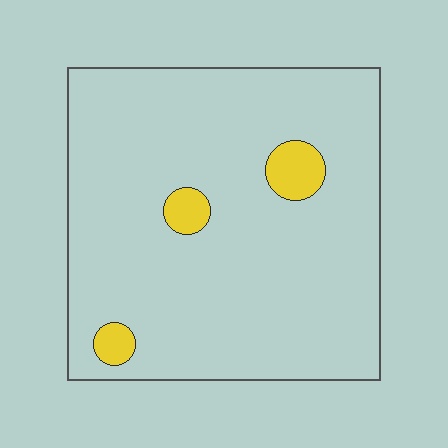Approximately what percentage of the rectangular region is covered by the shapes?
Approximately 5%.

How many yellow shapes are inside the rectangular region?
3.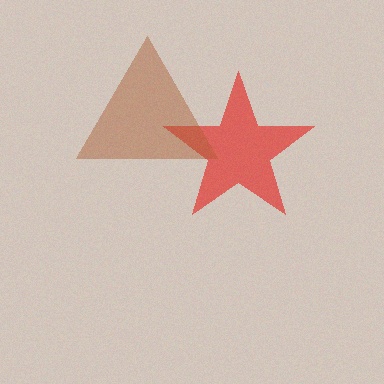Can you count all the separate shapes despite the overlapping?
Yes, there are 2 separate shapes.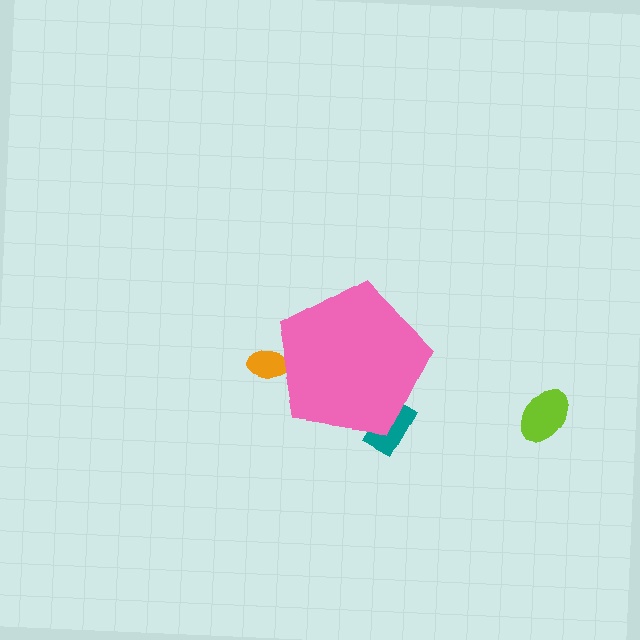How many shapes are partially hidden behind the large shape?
2 shapes are partially hidden.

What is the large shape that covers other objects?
A pink pentagon.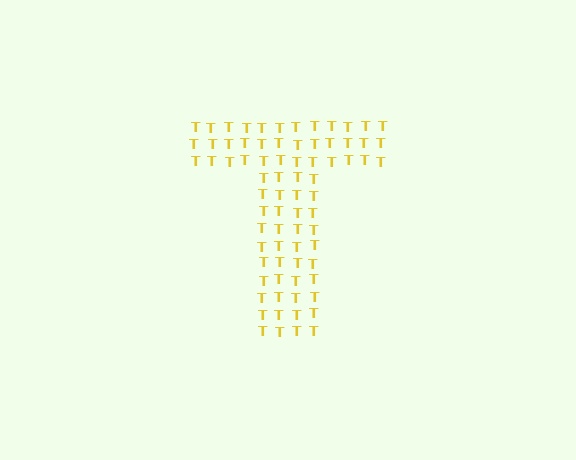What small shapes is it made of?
It is made of small letter T's.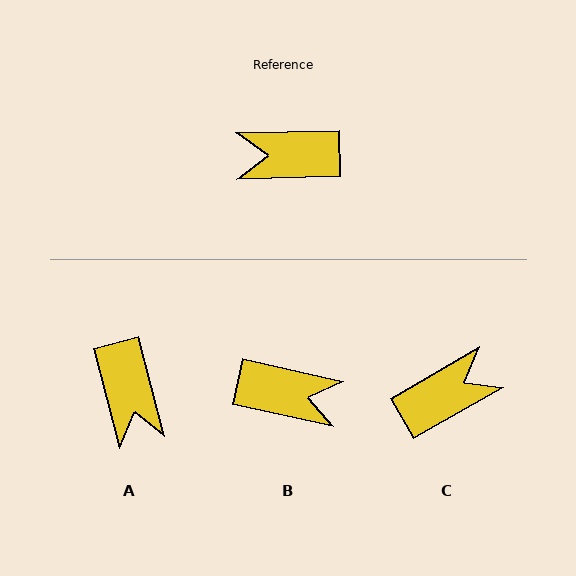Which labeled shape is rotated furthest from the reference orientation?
B, about 166 degrees away.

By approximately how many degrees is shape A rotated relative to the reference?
Approximately 103 degrees counter-clockwise.